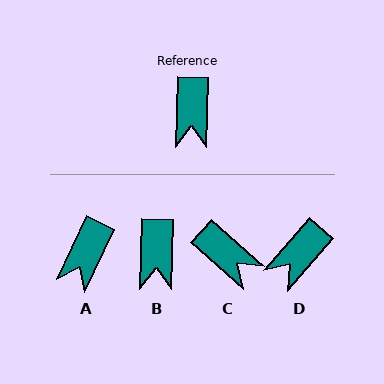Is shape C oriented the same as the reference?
No, it is off by about 50 degrees.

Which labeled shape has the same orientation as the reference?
B.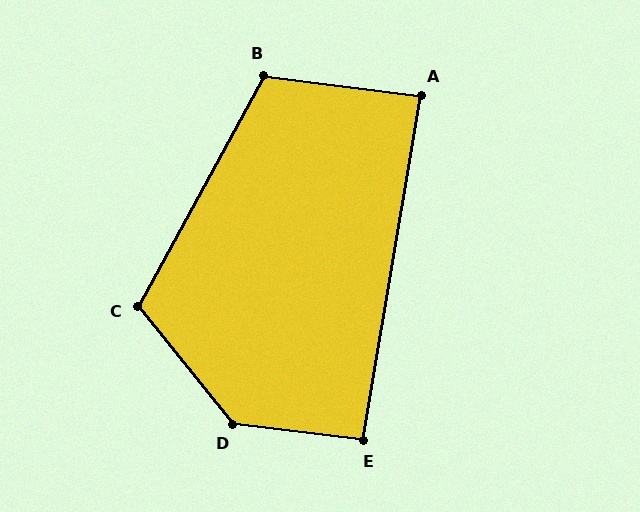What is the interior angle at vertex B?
Approximately 111 degrees (obtuse).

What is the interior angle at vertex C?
Approximately 112 degrees (obtuse).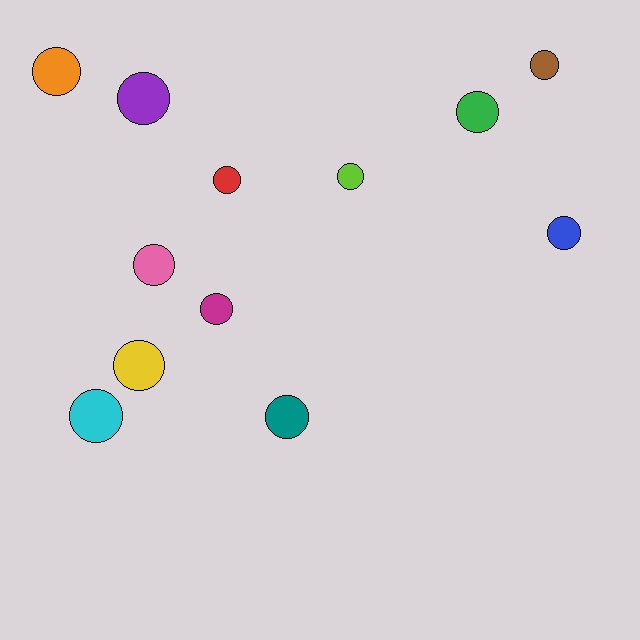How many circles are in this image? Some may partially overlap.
There are 12 circles.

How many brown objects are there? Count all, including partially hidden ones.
There is 1 brown object.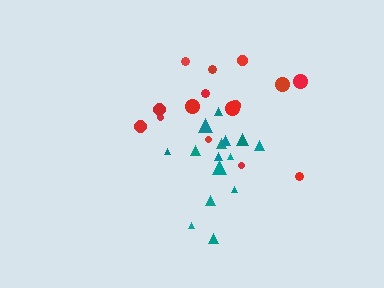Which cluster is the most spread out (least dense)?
Red.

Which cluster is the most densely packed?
Teal.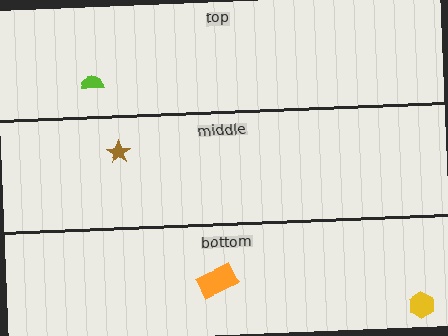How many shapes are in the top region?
1.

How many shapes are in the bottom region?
2.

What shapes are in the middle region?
The brown star.